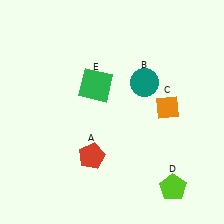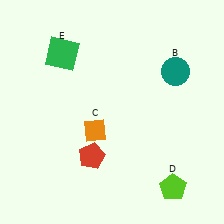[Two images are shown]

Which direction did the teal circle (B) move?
The teal circle (B) moved right.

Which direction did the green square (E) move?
The green square (E) moved left.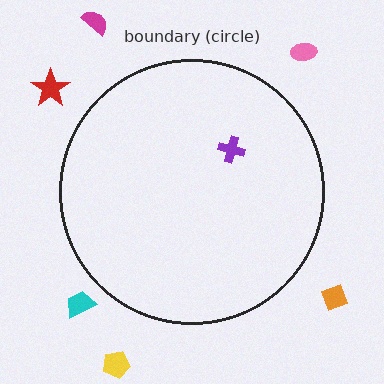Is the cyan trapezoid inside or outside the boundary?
Outside.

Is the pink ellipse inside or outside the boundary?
Outside.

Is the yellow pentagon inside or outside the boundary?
Outside.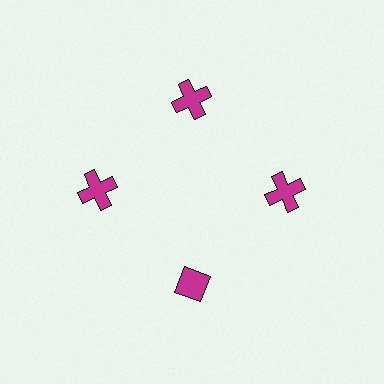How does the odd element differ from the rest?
It has a different shape: diamond instead of cross.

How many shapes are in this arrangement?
There are 4 shapes arranged in a ring pattern.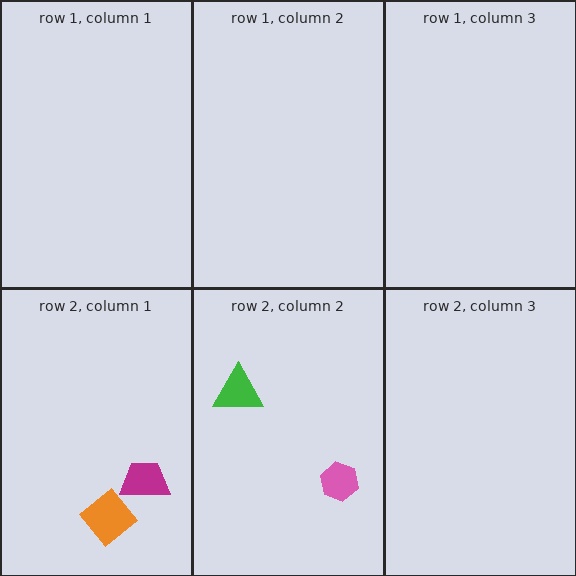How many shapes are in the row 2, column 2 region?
2.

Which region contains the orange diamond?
The row 2, column 1 region.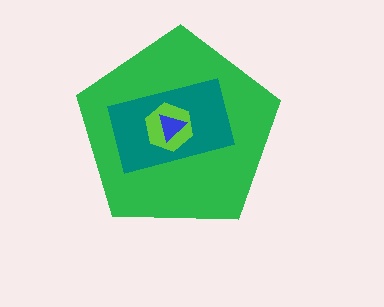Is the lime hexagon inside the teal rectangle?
Yes.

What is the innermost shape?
The blue triangle.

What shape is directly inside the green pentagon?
The teal rectangle.